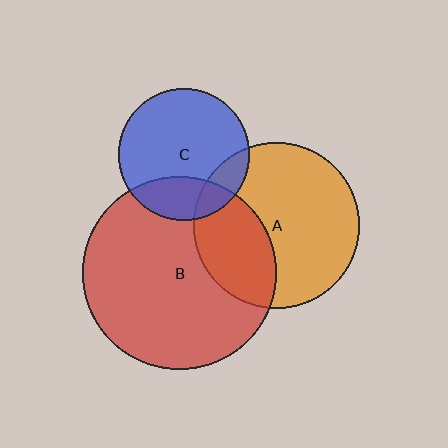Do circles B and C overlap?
Yes.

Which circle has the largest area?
Circle B (red).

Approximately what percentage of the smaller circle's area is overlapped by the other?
Approximately 25%.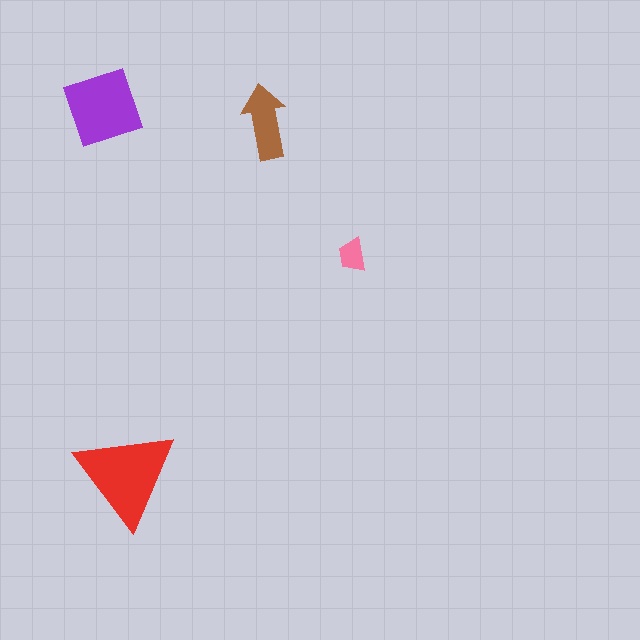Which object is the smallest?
The pink trapezoid.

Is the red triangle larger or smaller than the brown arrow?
Larger.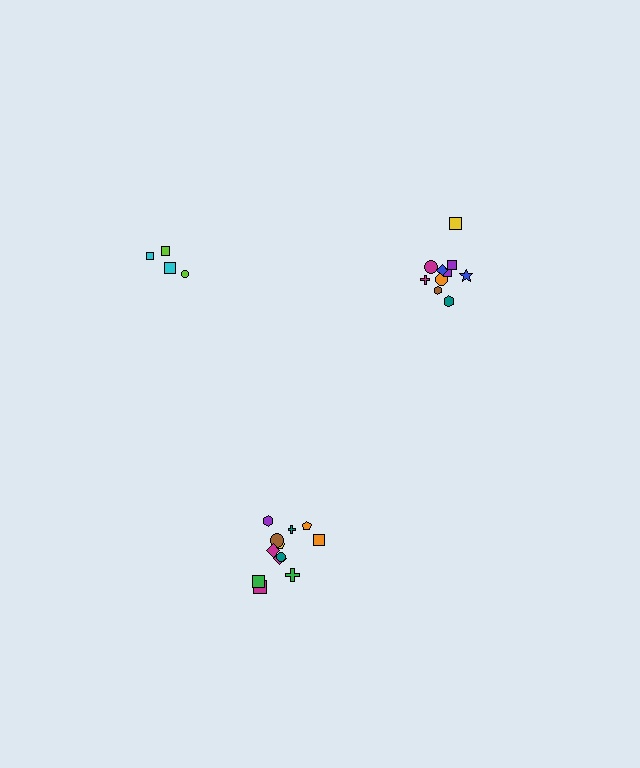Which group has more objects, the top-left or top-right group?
The top-right group.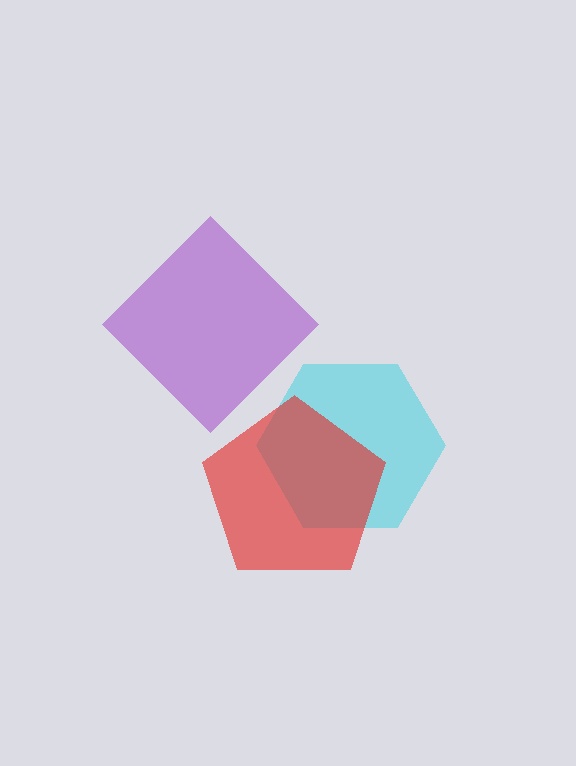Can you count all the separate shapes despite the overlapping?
Yes, there are 3 separate shapes.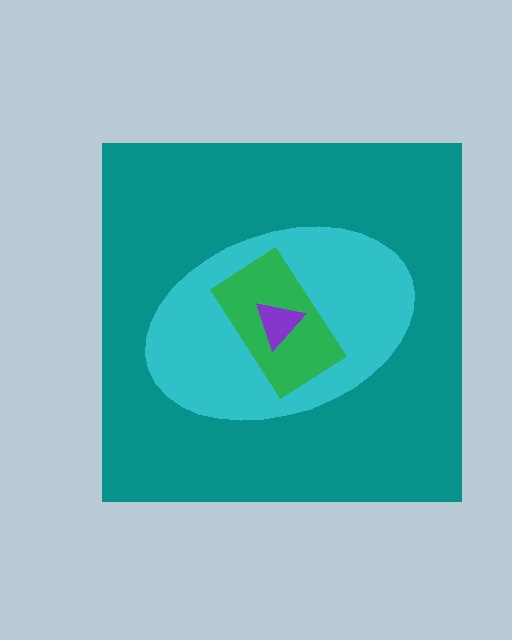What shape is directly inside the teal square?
The cyan ellipse.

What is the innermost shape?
The purple triangle.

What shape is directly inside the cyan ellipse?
The green rectangle.